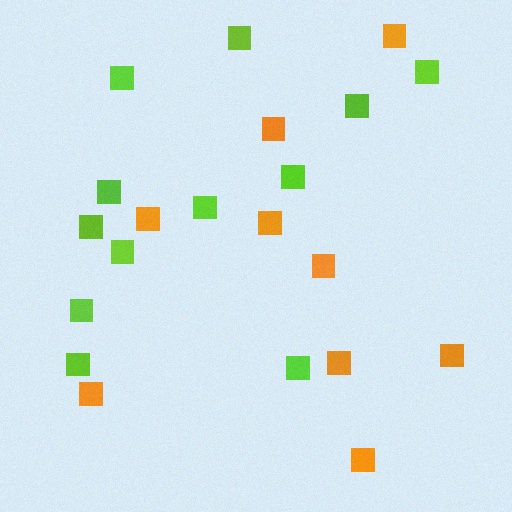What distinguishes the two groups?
There are 2 groups: one group of lime squares (12) and one group of orange squares (9).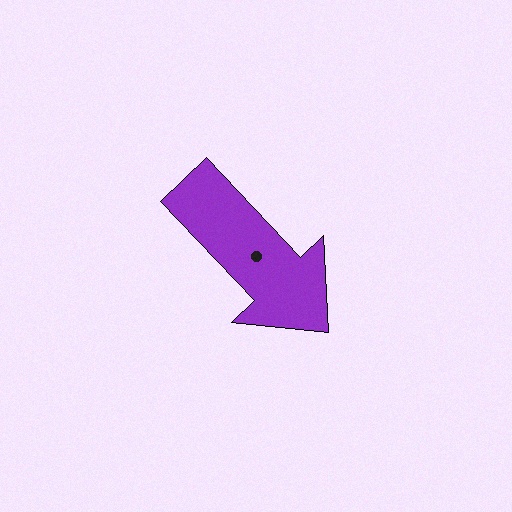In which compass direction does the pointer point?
Southeast.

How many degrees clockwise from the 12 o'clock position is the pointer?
Approximately 137 degrees.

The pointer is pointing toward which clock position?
Roughly 5 o'clock.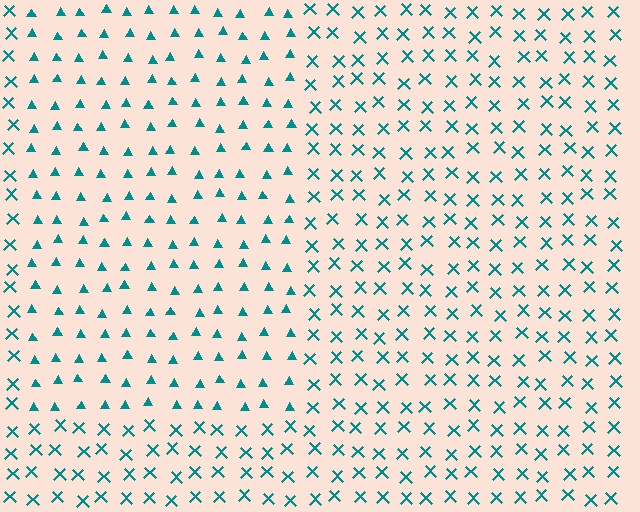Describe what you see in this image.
The image is filled with small teal elements arranged in a uniform grid. A rectangle-shaped region contains triangles, while the surrounding area contains X marks. The boundary is defined purely by the change in element shape.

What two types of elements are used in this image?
The image uses triangles inside the rectangle region and X marks outside it.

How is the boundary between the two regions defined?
The boundary is defined by a change in element shape: triangles inside vs. X marks outside. All elements share the same color and spacing.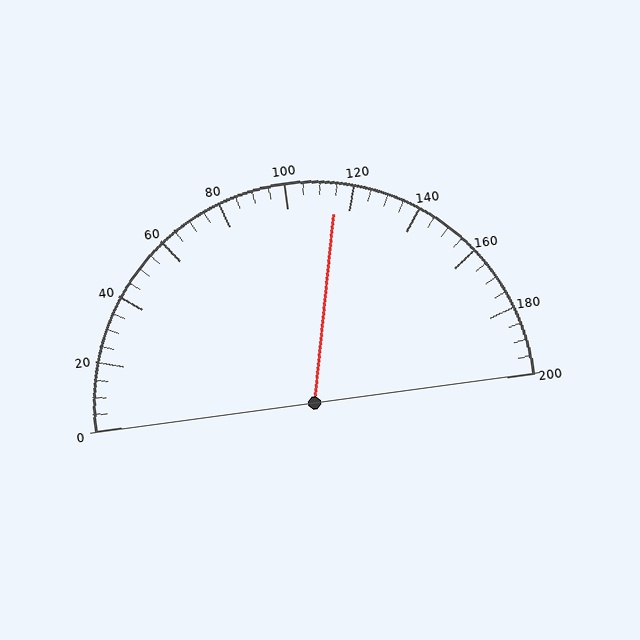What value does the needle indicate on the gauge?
The needle indicates approximately 115.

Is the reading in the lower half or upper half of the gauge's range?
The reading is in the upper half of the range (0 to 200).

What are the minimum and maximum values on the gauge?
The gauge ranges from 0 to 200.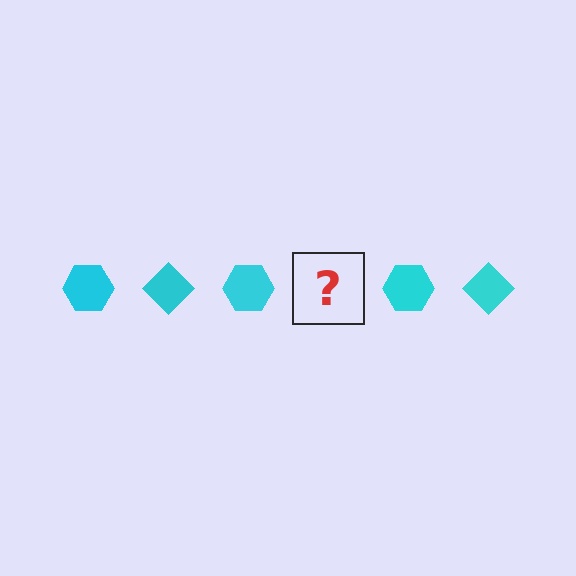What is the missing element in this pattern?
The missing element is a cyan diamond.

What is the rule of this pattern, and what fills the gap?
The rule is that the pattern cycles through hexagon, diamond shapes in cyan. The gap should be filled with a cyan diamond.